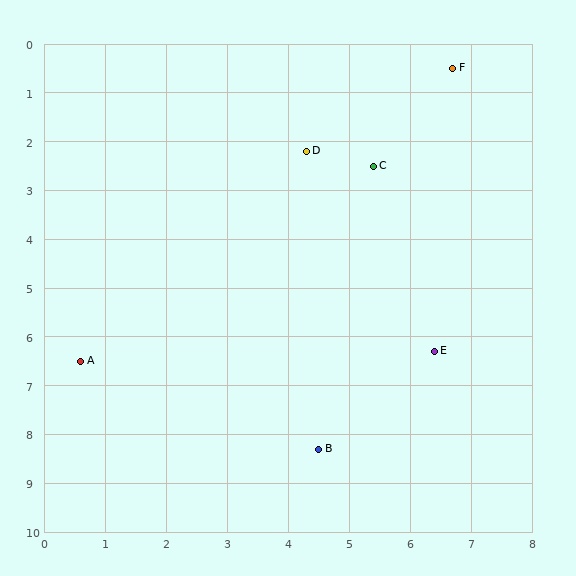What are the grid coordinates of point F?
Point F is at approximately (6.7, 0.5).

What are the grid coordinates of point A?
Point A is at approximately (0.6, 6.5).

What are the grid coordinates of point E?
Point E is at approximately (6.4, 6.3).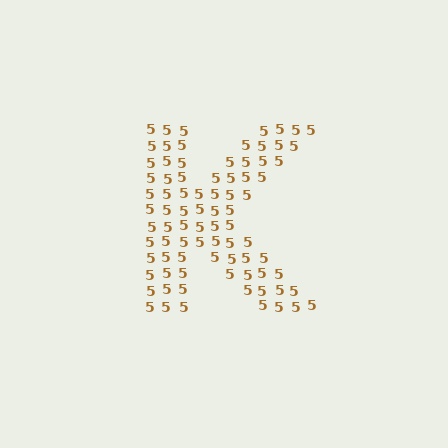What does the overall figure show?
The overall figure shows the letter K.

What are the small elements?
The small elements are digit 5's.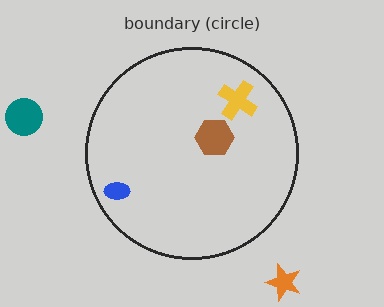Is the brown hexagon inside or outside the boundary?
Inside.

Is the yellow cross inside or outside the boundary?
Inside.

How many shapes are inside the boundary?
3 inside, 2 outside.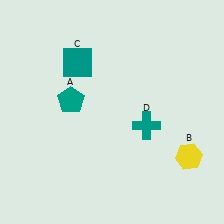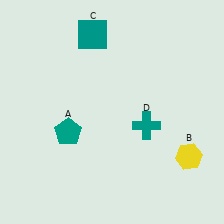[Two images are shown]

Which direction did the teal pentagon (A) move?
The teal pentagon (A) moved down.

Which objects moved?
The objects that moved are: the teal pentagon (A), the teal square (C).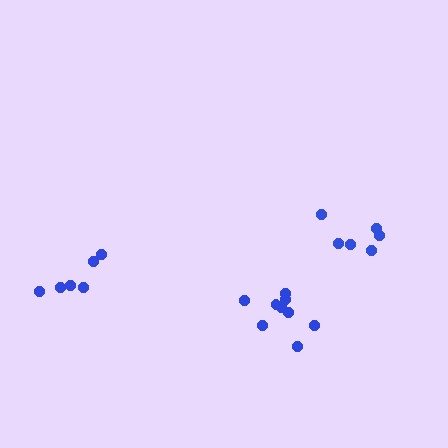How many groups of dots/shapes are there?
There are 3 groups.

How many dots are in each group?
Group 1: 6 dots, Group 2: 9 dots, Group 3: 6 dots (21 total).